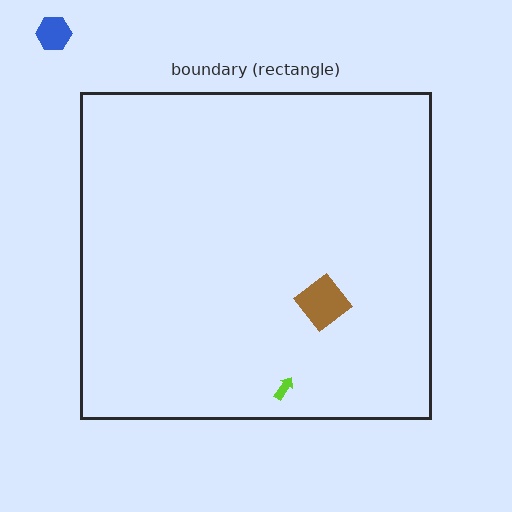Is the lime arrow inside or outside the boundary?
Inside.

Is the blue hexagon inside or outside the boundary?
Outside.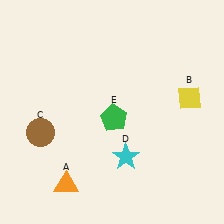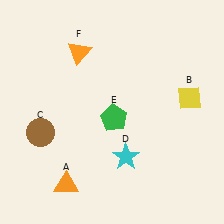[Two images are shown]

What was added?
An orange triangle (F) was added in Image 2.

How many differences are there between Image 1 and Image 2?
There is 1 difference between the two images.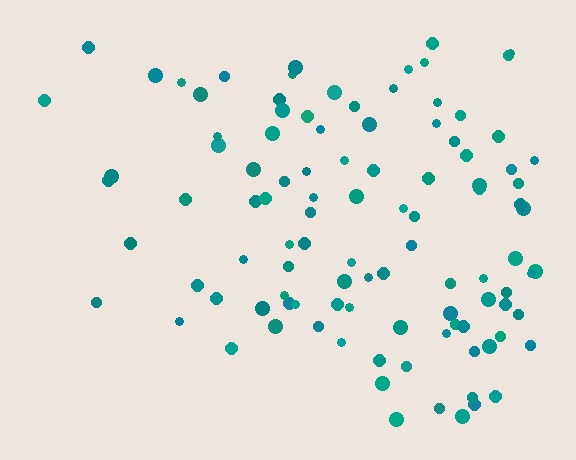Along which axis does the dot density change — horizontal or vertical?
Horizontal.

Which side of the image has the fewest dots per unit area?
The left.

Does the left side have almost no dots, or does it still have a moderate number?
Still a moderate number, just noticeably fewer than the right.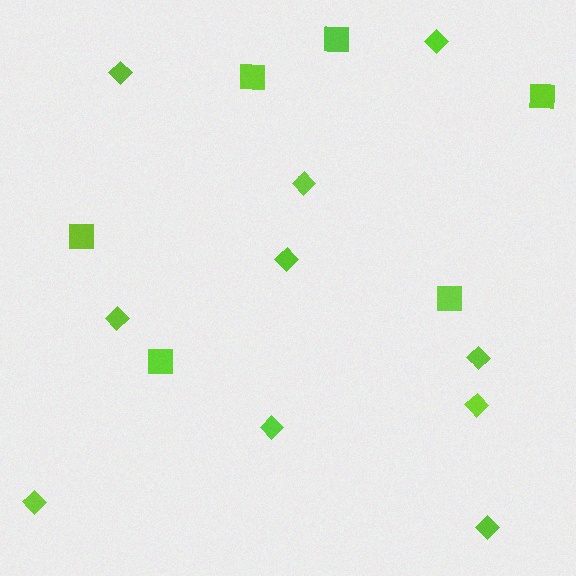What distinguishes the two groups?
There are 2 groups: one group of diamonds (10) and one group of squares (6).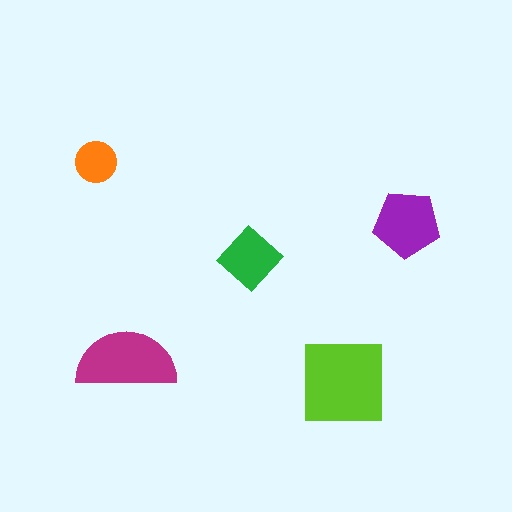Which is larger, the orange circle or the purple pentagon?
The purple pentagon.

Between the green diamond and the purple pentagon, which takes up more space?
The purple pentagon.